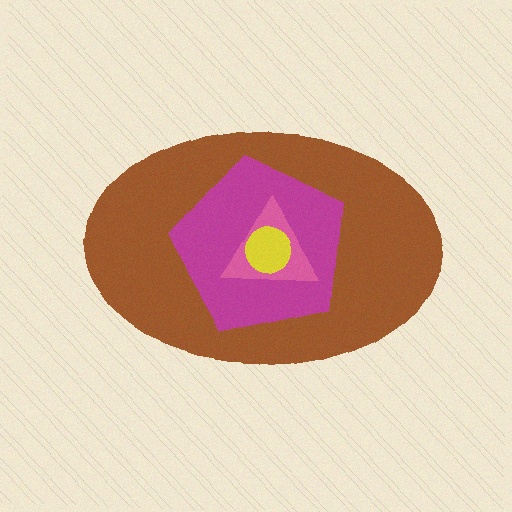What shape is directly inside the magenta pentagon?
The pink triangle.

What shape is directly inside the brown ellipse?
The magenta pentagon.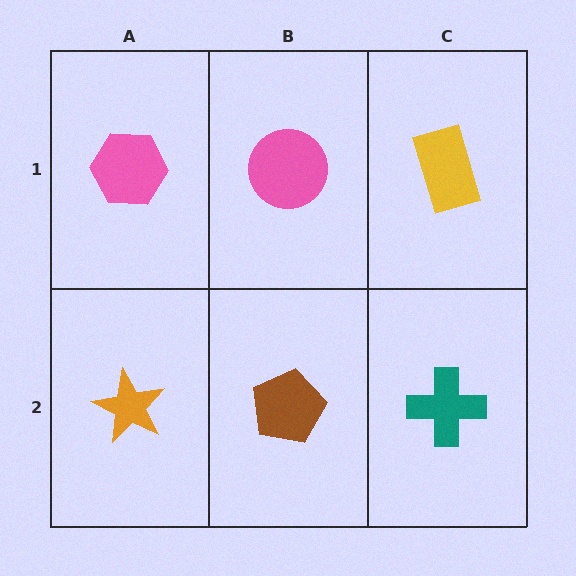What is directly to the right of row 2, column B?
A teal cross.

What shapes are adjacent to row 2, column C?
A yellow rectangle (row 1, column C), a brown pentagon (row 2, column B).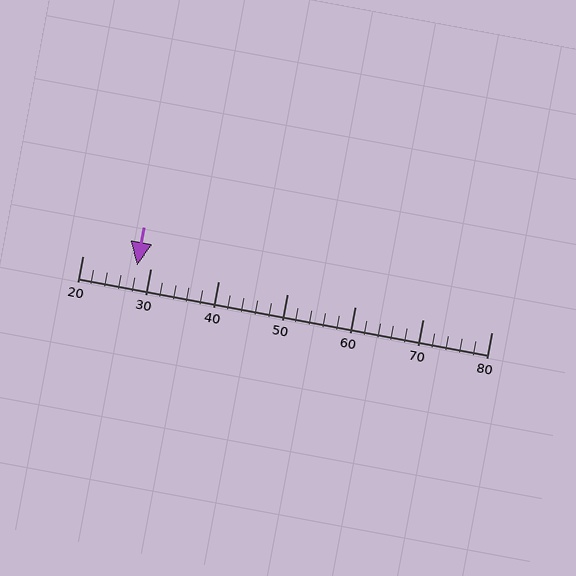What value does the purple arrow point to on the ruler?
The purple arrow points to approximately 28.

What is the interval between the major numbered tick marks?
The major tick marks are spaced 10 units apart.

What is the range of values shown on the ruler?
The ruler shows values from 20 to 80.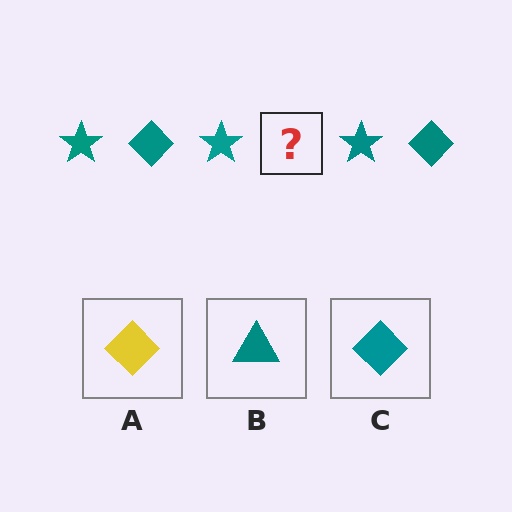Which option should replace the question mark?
Option C.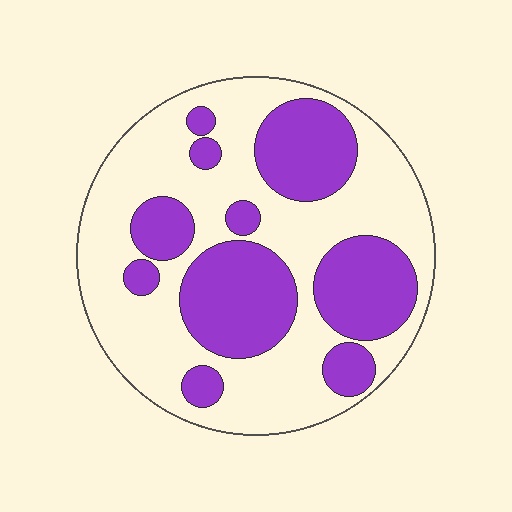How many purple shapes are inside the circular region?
10.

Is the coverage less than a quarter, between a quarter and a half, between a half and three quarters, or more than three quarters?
Between a quarter and a half.